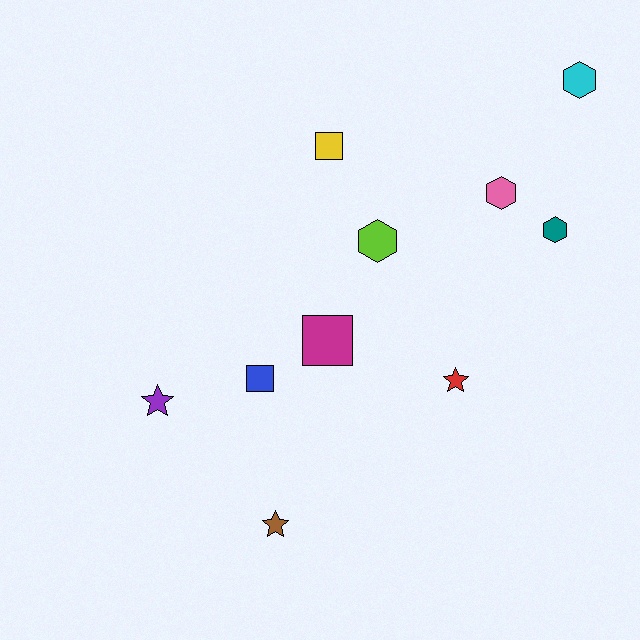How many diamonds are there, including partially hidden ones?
There are no diamonds.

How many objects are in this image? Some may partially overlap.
There are 10 objects.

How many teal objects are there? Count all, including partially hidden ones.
There is 1 teal object.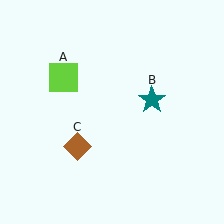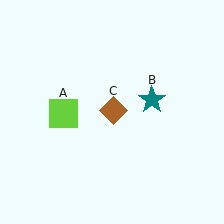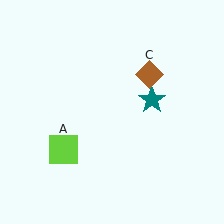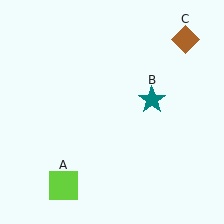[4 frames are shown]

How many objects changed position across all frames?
2 objects changed position: lime square (object A), brown diamond (object C).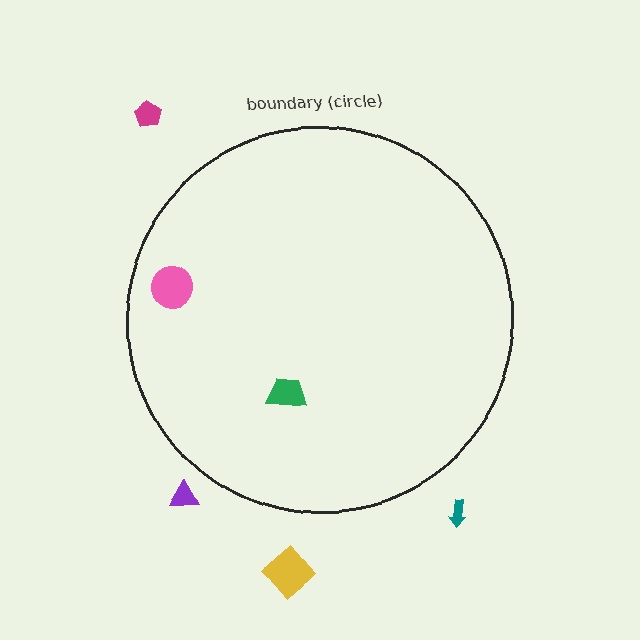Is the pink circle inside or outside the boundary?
Inside.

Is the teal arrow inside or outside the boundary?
Outside.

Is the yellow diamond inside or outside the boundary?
Outside.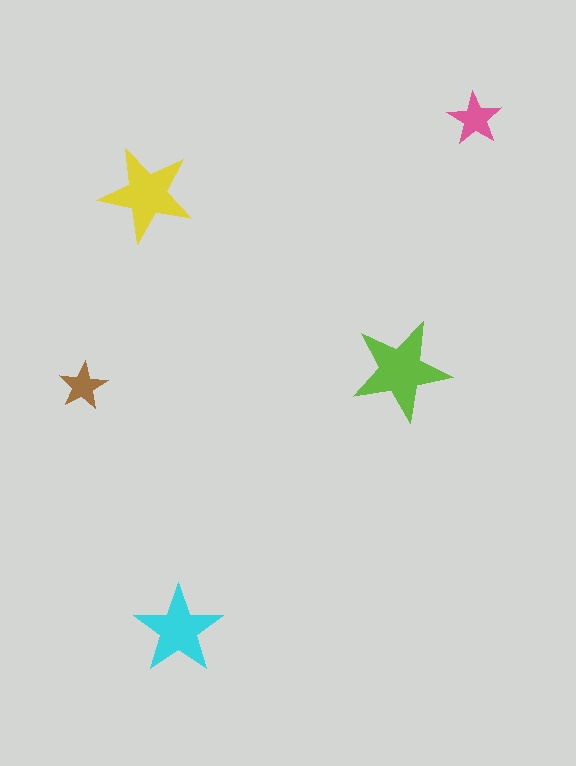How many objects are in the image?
There are 5 objects in the image.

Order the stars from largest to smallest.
the lime one, the yellow one, the cyan one, the pink one, the brown one.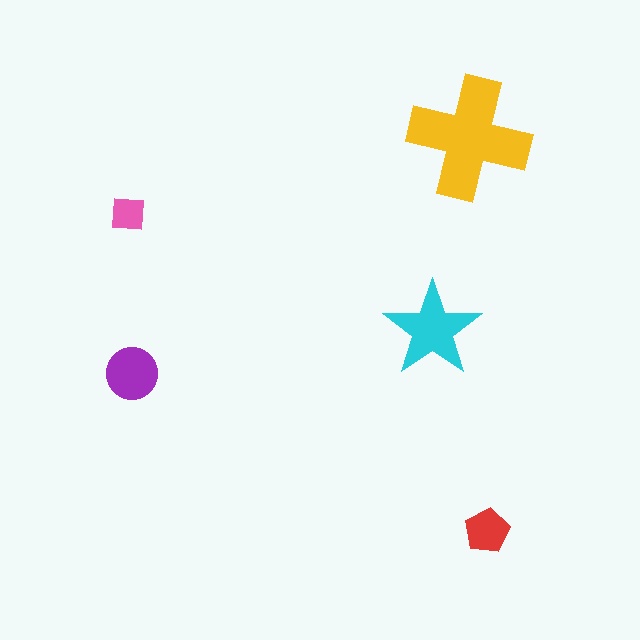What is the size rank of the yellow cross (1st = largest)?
1st.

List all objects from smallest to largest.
The pink square, the red pentagon, the purple circle, the cyan star, the yellow cross.